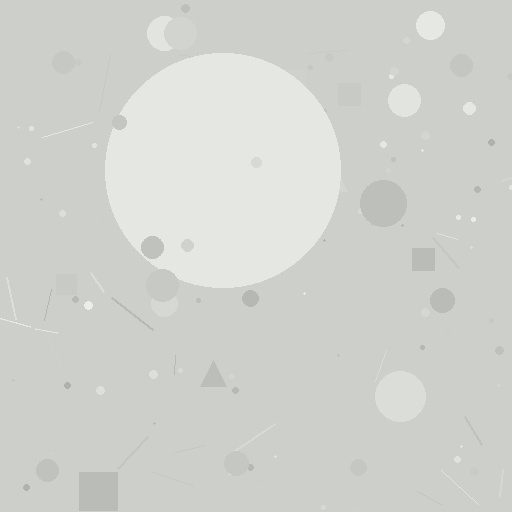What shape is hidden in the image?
A circle is hidden in the image.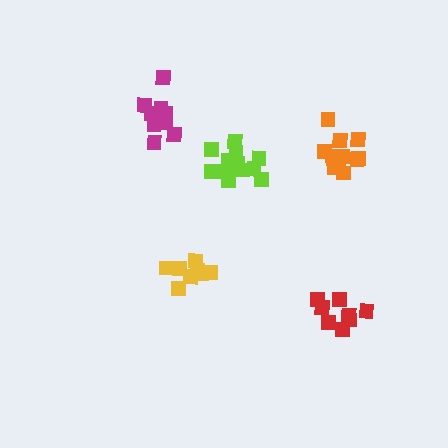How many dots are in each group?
Group 1: 10 dots, Group 2: 12 dots, Group 3: 8 dots, Group 4: 13 dots, Group 5: 8 dots (51 total).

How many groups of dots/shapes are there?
There are 5 groups.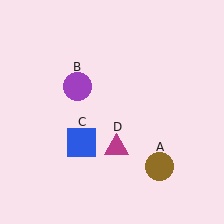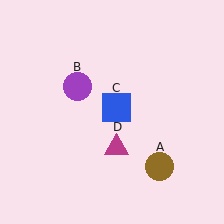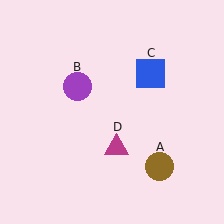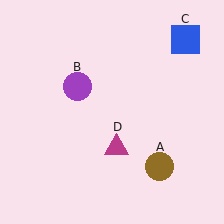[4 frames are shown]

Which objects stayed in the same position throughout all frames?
Brown circle (object A) and purple circle (object B) and magenta triangle (object D) remained stationary.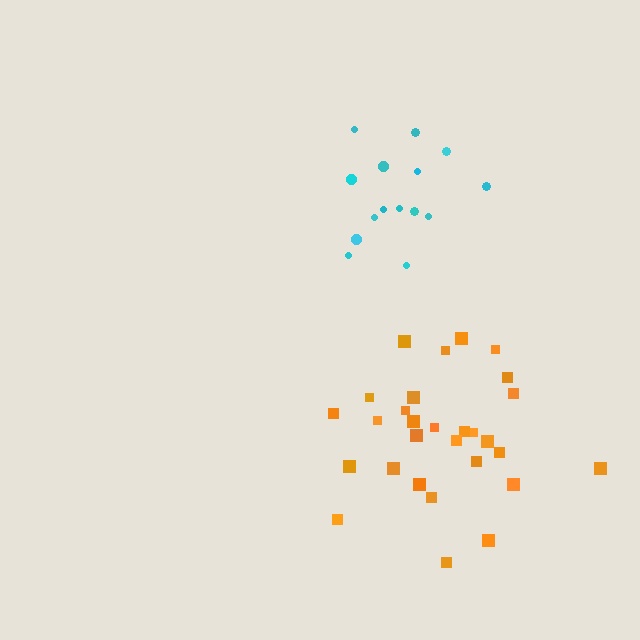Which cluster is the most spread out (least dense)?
Orange.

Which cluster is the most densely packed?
Cyan.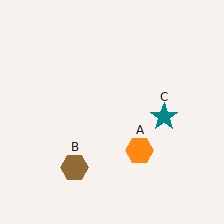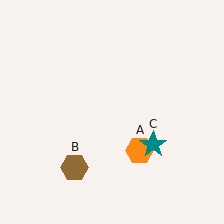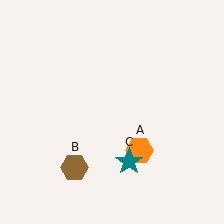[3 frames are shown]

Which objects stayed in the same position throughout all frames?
Orange hexagon (object A) and brown hexagon (object B) remained stationary.